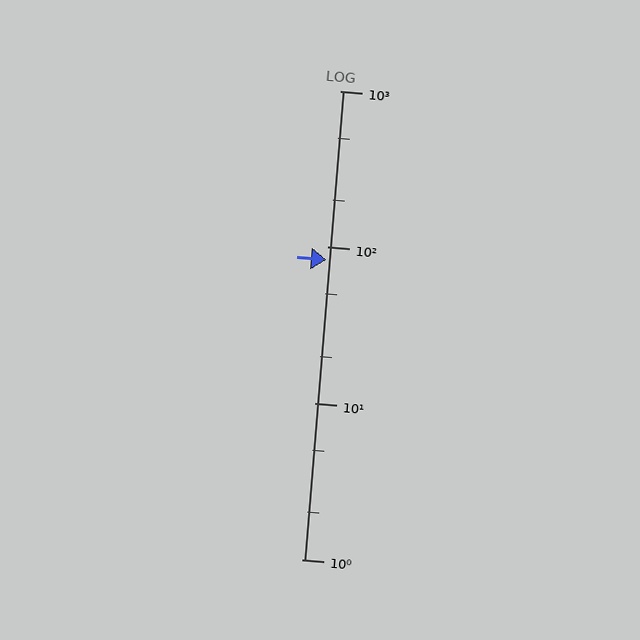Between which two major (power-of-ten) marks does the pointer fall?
The pointer is between 10 and 100.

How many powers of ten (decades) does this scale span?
The scale spans 3 decades, from 1 to 1000.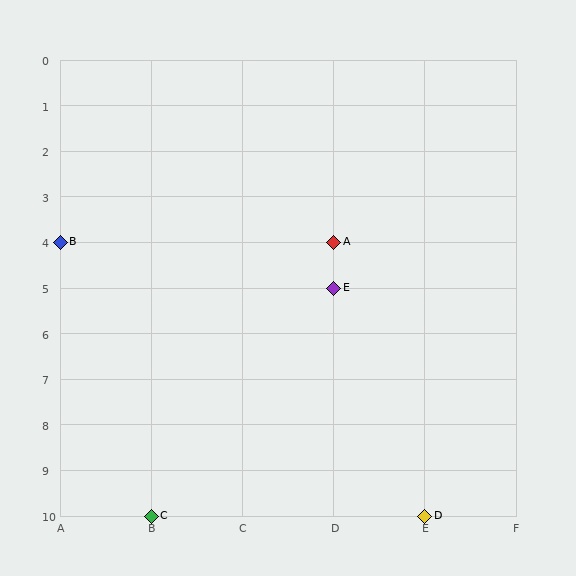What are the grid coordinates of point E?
Point E is at grid coordinates (D, 5).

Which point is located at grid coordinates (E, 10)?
Point D is at (E, 10).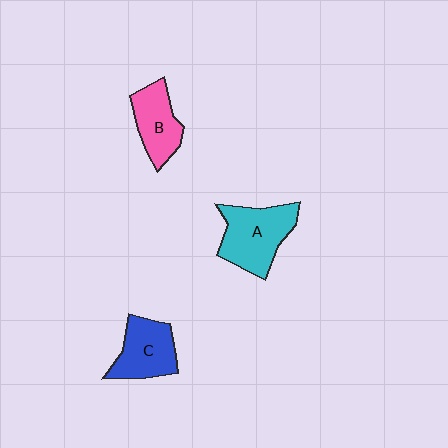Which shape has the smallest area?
Shape B (pink).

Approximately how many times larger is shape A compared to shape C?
Approximately 1.3 times.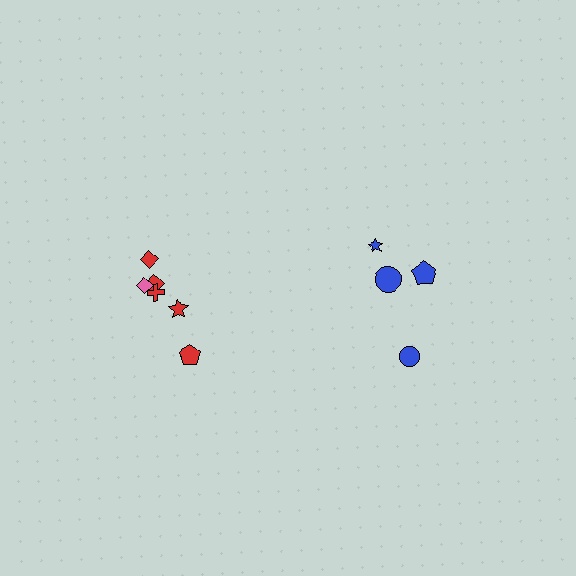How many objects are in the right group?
There are 4 objects.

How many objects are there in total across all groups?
There are 10 objects.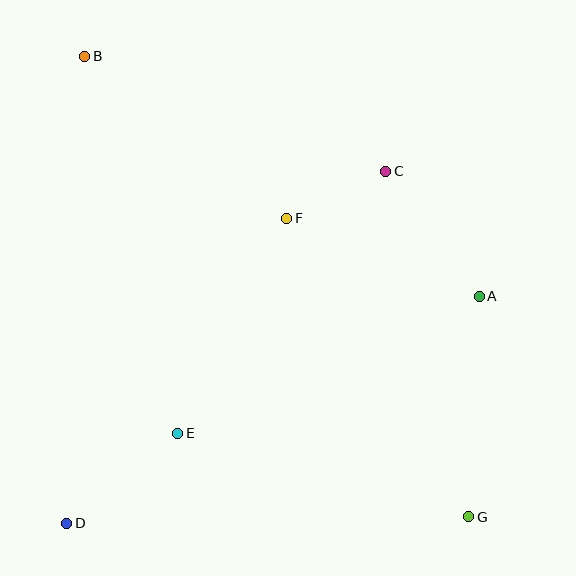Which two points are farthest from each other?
Points B and G are farthest from each other.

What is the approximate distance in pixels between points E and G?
The distance between E and G is approximately 303 pixels.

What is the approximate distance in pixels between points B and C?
The distance between B and C is approximately 322 pixels.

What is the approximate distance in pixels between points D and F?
The distance between D and F is approximately 376 pixels.